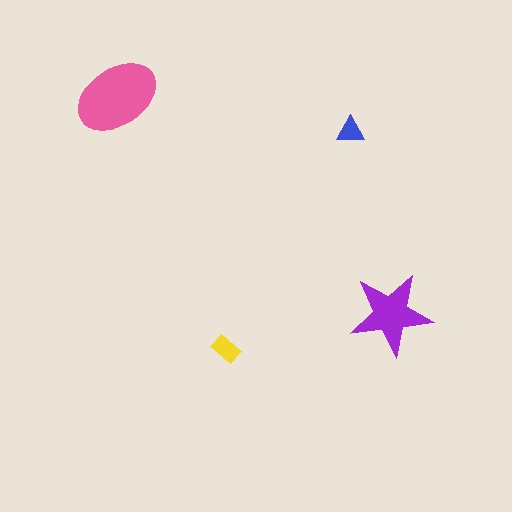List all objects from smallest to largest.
The blue triangle, the yellow rectangle, the purple star, the pink ellipse.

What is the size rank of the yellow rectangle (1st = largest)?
3rd.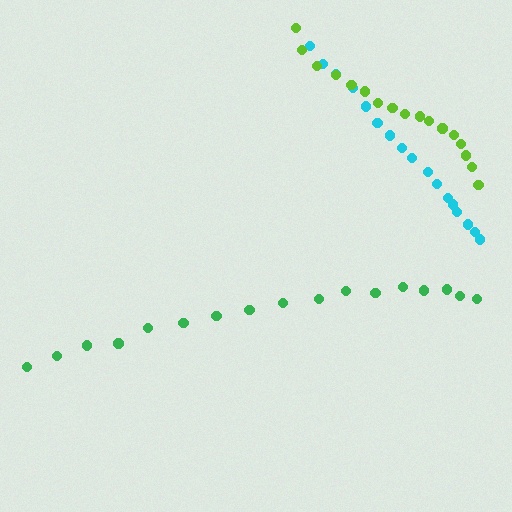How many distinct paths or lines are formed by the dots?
There are 3 distinct paths.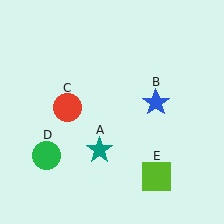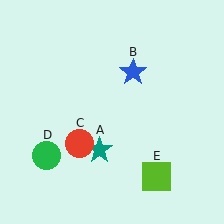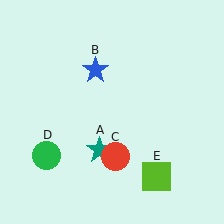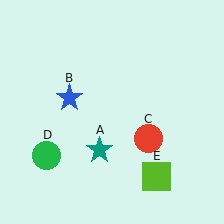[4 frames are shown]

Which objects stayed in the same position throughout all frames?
Teal star (object A) and green circle (object D) and lime square (object E) remained stationary.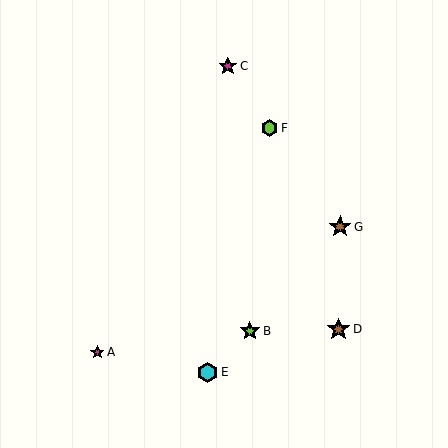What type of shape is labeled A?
Shape A is a magenta star.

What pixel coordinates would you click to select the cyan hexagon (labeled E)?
Click at (208, 372) to select the cyan hexagon E.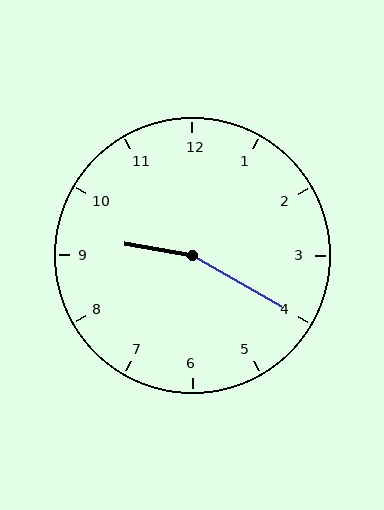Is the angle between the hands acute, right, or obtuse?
It is obtuse.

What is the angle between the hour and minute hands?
Approximately 160 degrees.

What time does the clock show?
9:20.